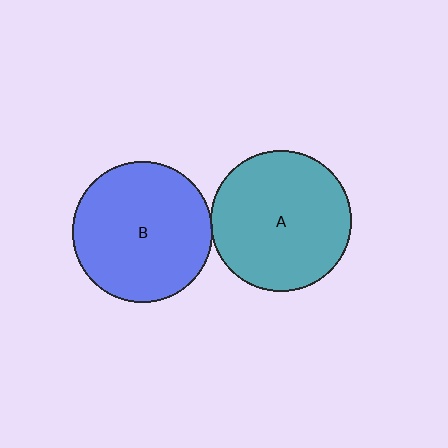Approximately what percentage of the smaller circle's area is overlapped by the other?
Approximately 5%.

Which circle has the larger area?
Circle A (teal).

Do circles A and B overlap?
Yes.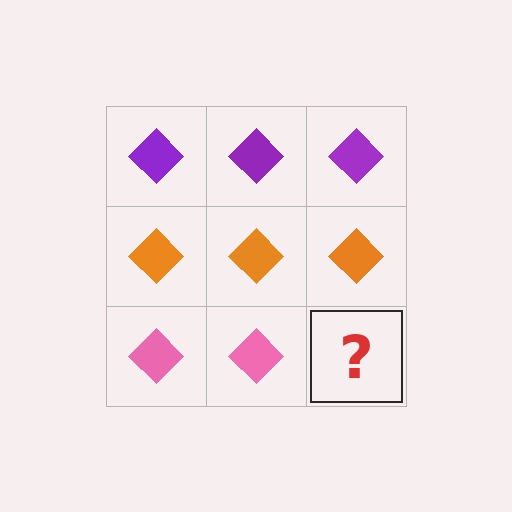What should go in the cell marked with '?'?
The missing cell should contain a pink diamond.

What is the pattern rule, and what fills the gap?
The rule is that each row has a consistent color. The gap should be filled with a pink diamond.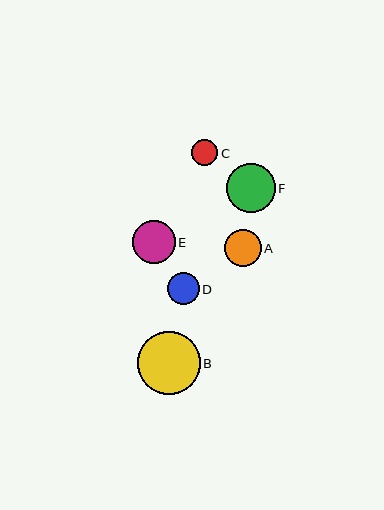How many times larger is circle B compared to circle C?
Circle B is approximately 2.4 times the size of circle C.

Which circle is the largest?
Circle B is the largest with a size of approximately 63 pixels.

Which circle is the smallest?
Circle C is the smallest with a size of approximately 26 pixels.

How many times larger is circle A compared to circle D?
Circle A is approximately 1.2 times the size of circle D.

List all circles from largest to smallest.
From largest to smallest: B, F, E, A, D, C.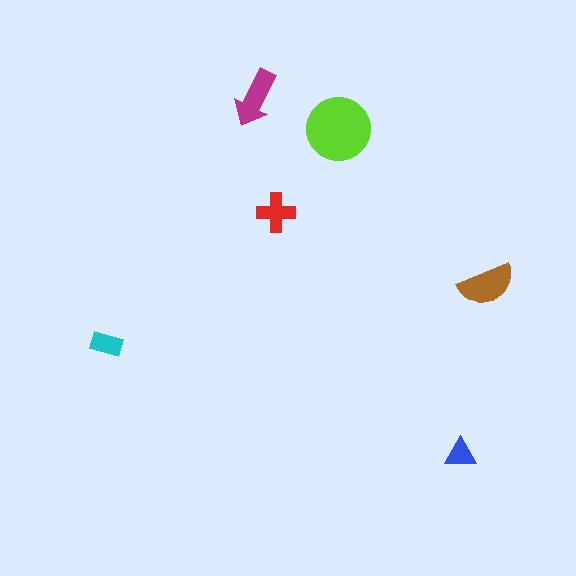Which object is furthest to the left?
The cyan rectangle is leftmost.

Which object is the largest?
The lime circle.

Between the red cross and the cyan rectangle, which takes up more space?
The red cross.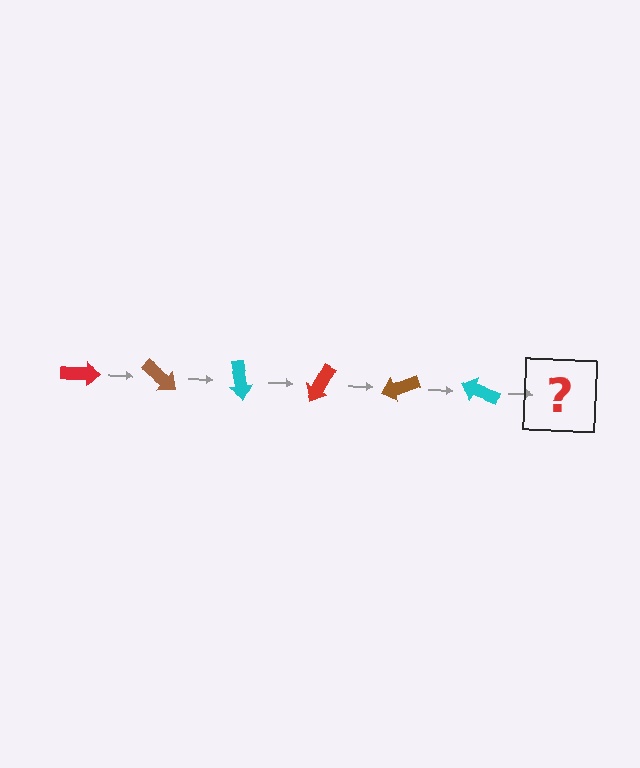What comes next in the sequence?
The next element should be a red arrow, rotated 240 degrees from the start.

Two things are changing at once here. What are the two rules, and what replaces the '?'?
The two rules are that it rotates 40 degrees each step and the color cycles through red, brown, and cyan. The '?' should be a red arrow, rotated 240 degrees from the start.